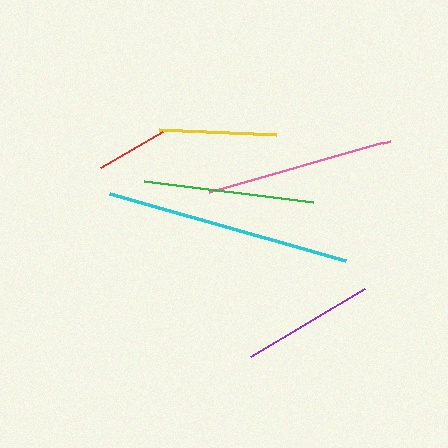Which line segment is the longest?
The cyan line is the longest at approximately 246 pixels.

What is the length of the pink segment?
The pink segment is approximately 188 pixels long.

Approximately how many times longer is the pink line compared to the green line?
The pink line is approximately 1.1 times the length of the green line.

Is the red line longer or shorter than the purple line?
The purple line is longer than the red line.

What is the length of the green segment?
The green segment is approximately 171 pixels long.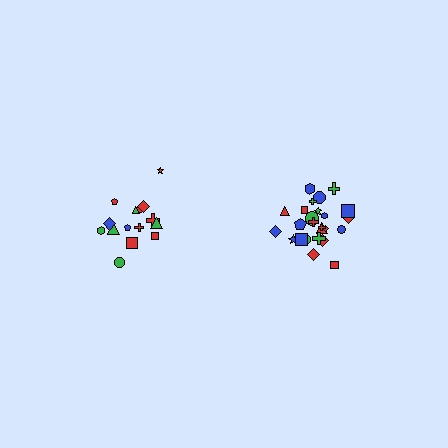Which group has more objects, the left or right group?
The right group.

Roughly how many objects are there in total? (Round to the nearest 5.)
Roughly 40 objects in total.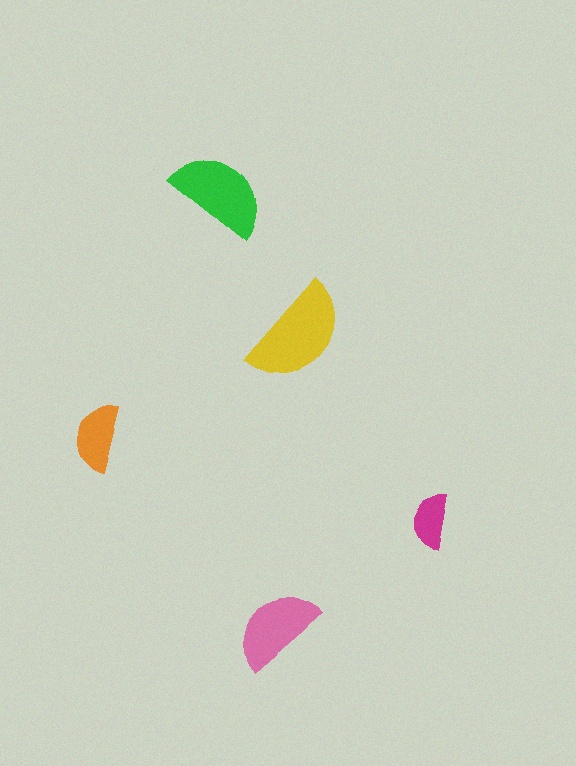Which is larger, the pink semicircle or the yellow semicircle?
The yellow one.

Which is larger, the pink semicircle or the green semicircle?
The green one.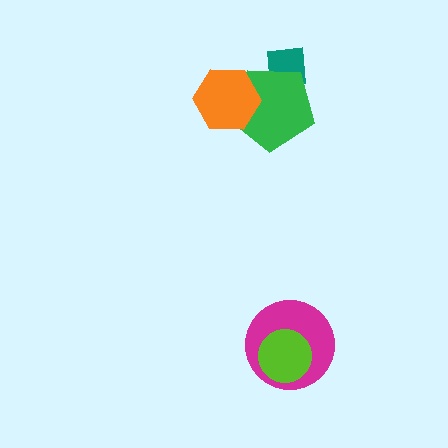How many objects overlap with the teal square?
1 object overlaps with the teal square.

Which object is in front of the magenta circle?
The lime circle is in front of the magenta circle.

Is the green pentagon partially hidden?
Yes, it is partially covered by another shape.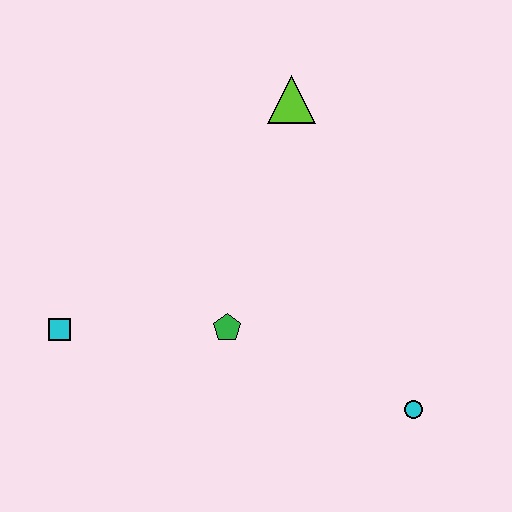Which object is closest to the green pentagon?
The cyan square is closest to the green pentagon.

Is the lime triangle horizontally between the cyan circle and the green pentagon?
Yes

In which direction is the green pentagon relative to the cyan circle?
The green pentagon is to the left of the cyan circle.